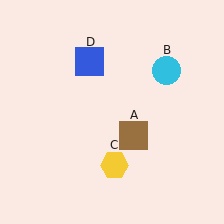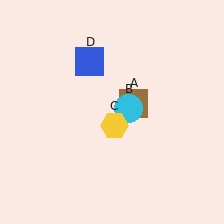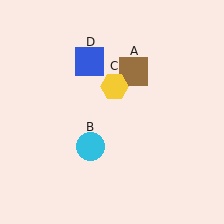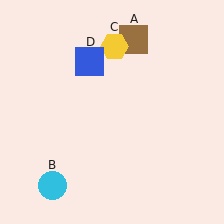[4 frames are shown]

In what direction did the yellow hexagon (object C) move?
The yellow hexagon (object C) moved up.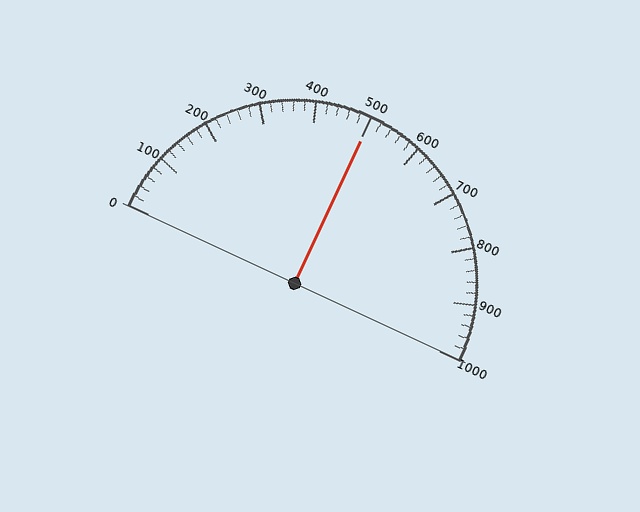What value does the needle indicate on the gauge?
The needle indicates approximately 500.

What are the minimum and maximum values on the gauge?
The gauge ranges from 0 to 1000.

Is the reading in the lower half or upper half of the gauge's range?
The reading is in the upper half of the range (0 to 1000).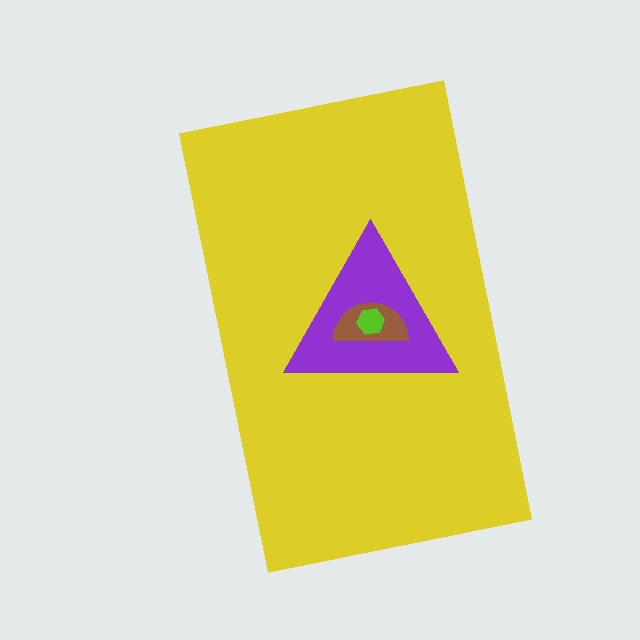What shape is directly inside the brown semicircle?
The lime hexagon.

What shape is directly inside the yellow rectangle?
The purple triangle.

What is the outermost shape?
The yellow rectangle.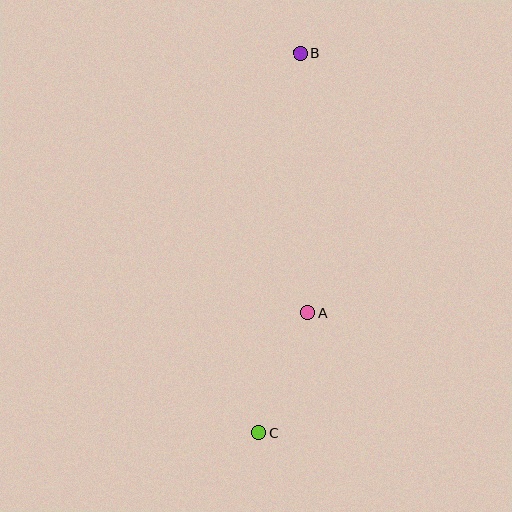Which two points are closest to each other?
Points A and C are closest to each other.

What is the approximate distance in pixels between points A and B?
The distance between A and B is approximately 260 pixels.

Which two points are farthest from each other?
Points B and C are farthest from each other.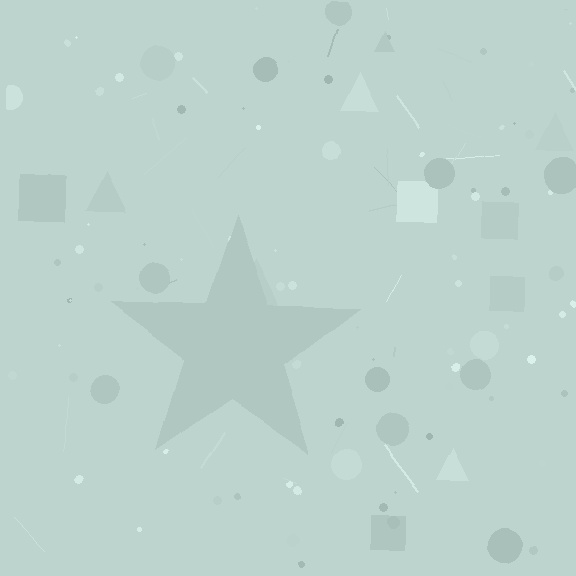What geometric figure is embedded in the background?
A star is embedded in the background.